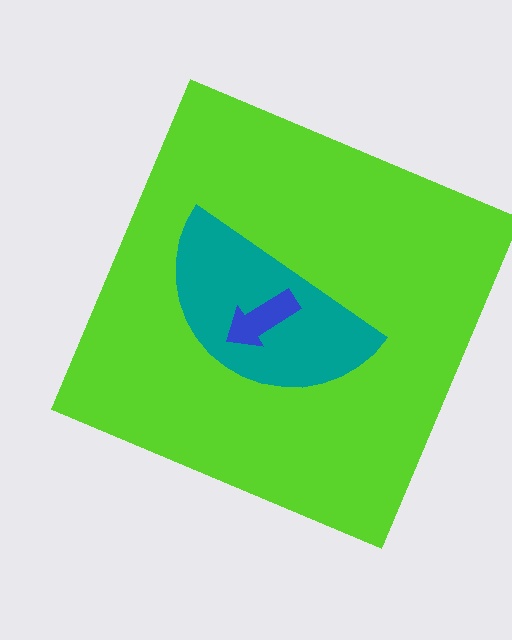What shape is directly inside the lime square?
The teal semicircle.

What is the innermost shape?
The blue arrow.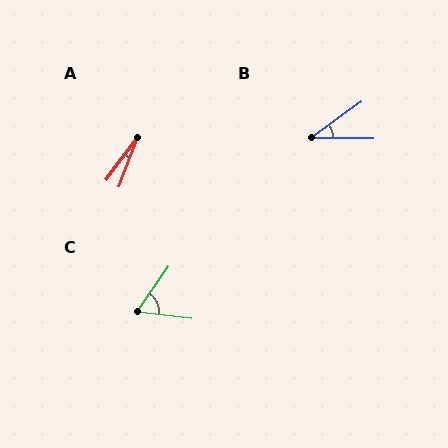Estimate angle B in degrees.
Approximately 36 degrees.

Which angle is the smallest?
A, at approximately 16 degrees.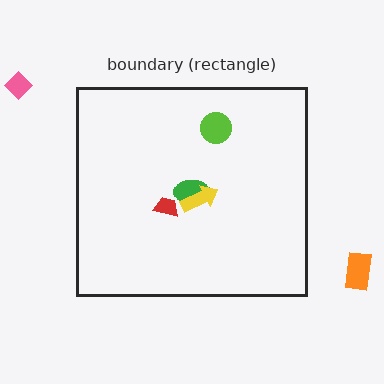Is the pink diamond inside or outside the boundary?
Outside.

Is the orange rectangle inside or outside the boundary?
Outside.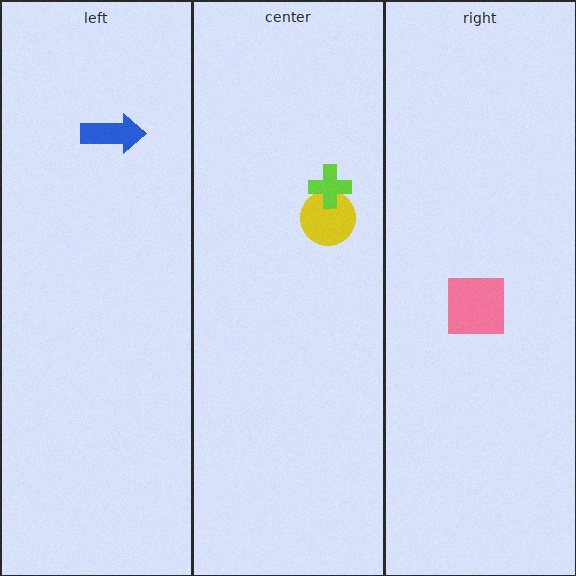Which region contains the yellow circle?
The center region.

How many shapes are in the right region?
1.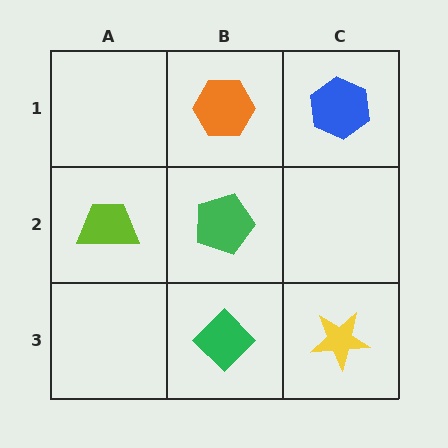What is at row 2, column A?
A lime trapezoid.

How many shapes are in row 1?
2 shapes.